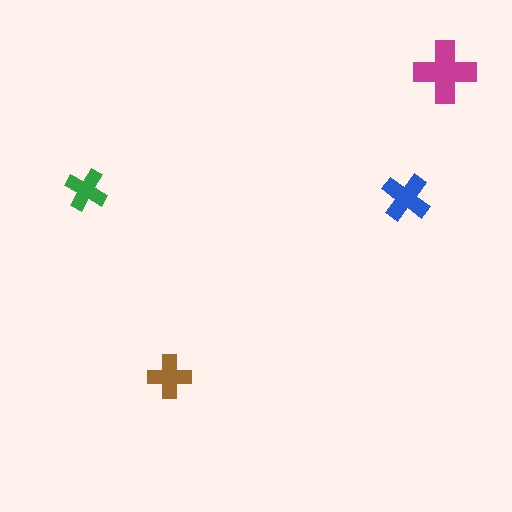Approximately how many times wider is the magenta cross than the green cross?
About 1.5 times wider.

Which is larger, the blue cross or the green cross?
The blue one.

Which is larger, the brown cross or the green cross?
The brown one.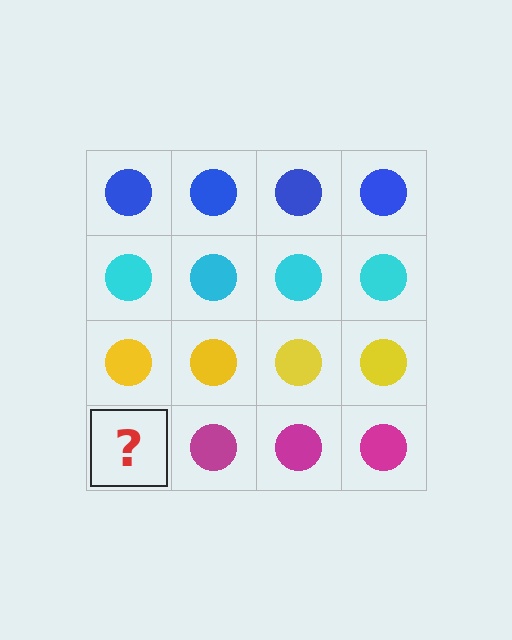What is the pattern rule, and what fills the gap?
The rule is that each row has a consistent color. The gap should be filled with a magenta circle.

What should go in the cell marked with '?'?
The missing cell should contain a magenta circle.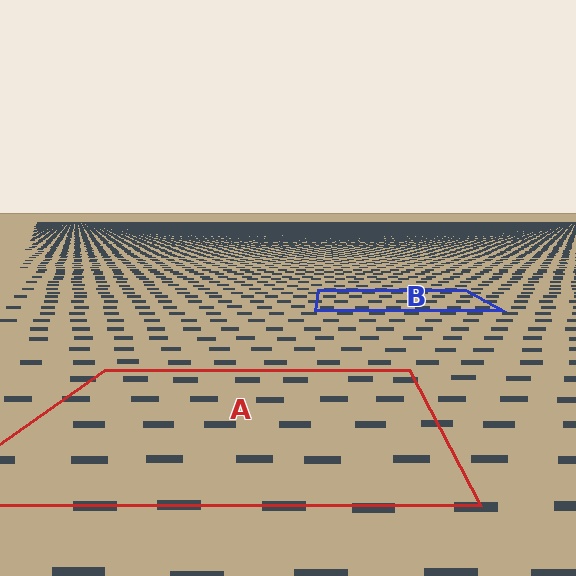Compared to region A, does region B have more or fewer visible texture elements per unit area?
Region B has more texture elements per unit area — they are packed more densely because it is farther away.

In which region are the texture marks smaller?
The texture marks are smaller in region B, because it is farther away.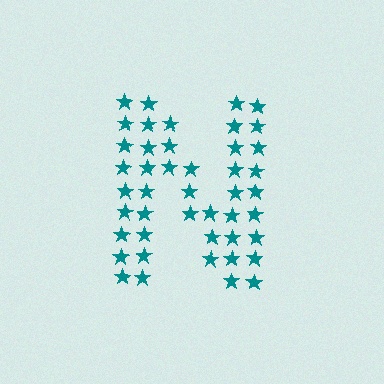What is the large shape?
The large shape is the letter N.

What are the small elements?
The small elements are stars.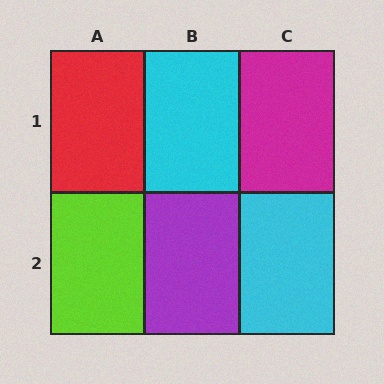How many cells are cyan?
2 cells are cyan.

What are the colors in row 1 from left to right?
Red, cyan, magenta.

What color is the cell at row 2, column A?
Lime.